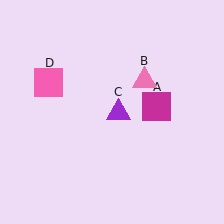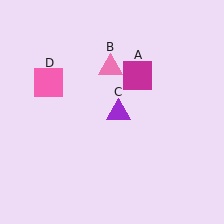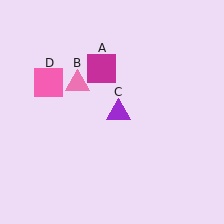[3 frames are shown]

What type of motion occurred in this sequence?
The magenta square (object A), pink triangle (object B) rotated counterclockwise around the center of the scene.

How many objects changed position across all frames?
2 objects changed position: magenta square (object A), pink triangle (object B).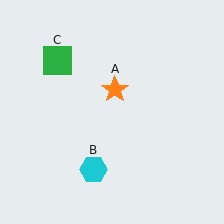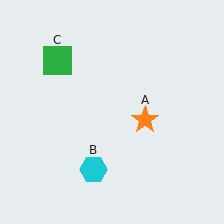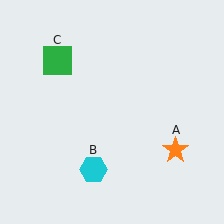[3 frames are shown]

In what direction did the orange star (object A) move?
The orange star (object A) moved down and to the right.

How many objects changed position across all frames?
1 object changed position: orange star (object A).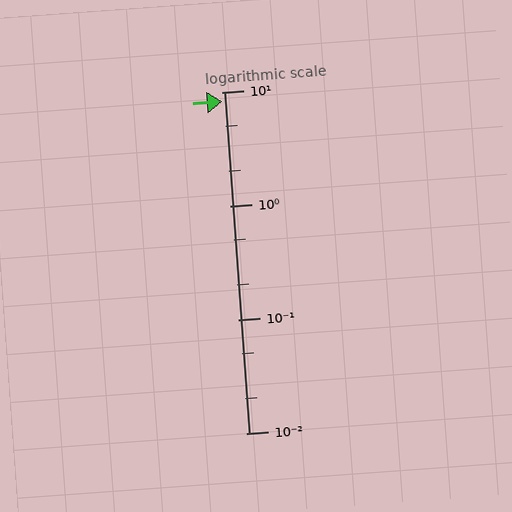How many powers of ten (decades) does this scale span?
The scale spans 3 decades, from 0.01 to 10.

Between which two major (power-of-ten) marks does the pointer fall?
The pointer is between 1 and 10.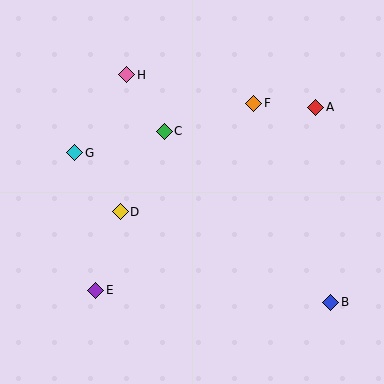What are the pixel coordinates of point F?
Point F is at (254, 103).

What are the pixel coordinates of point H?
Point H is at (127, 75).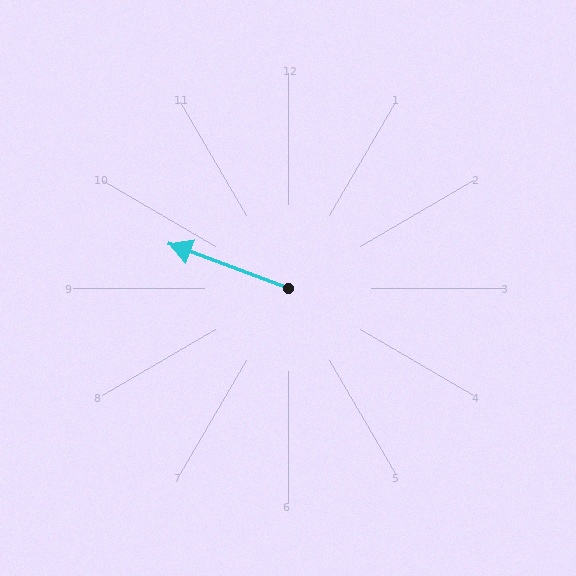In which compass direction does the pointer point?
West.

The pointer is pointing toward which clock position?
Roughly 10 o'clock.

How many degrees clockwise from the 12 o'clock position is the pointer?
Approximately 290 degrees.